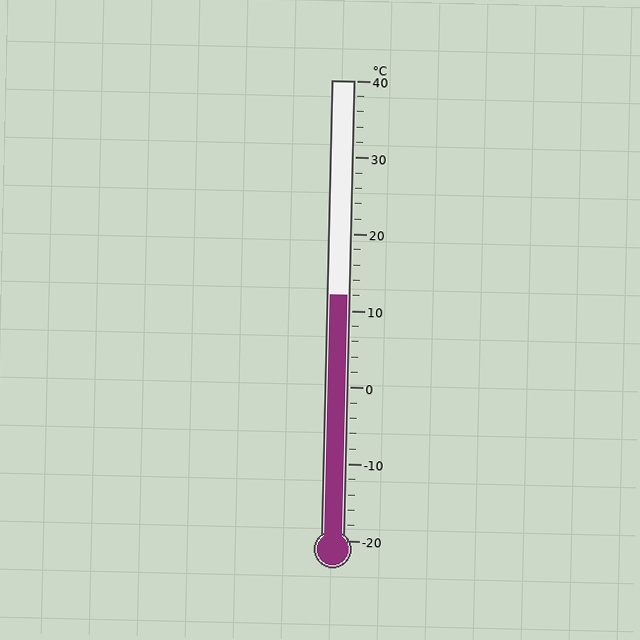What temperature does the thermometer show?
The thermometer shows approximately 12°C.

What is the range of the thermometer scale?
The thermometer scale ranges from -20°C to 40°C.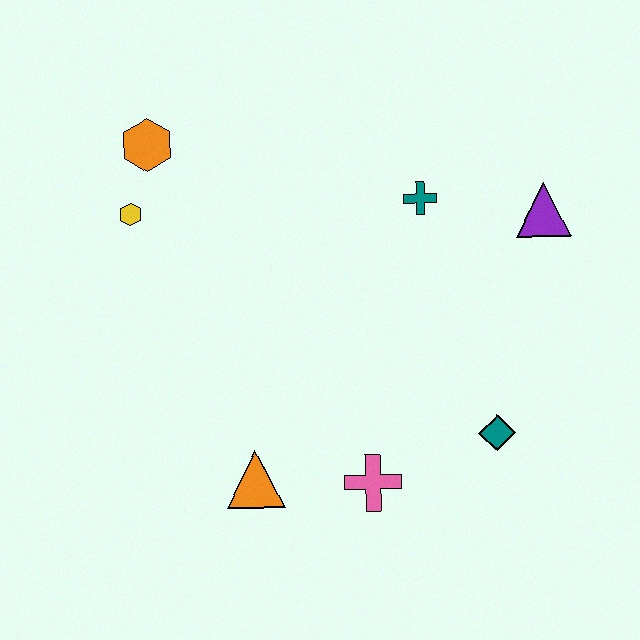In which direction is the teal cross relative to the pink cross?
The teal cross is above the pink cross.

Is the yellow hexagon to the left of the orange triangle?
Yes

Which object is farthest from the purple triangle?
The yellow hexagon is farthest from the purple triangle.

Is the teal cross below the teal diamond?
No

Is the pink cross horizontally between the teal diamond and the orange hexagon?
Yes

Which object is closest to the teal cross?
The purple triangle is closest to the teal cross.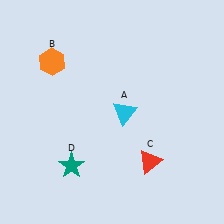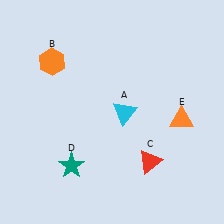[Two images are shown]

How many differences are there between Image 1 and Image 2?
There is 1 difference between the two images.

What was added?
An orange triangle (E) was added in Image 2.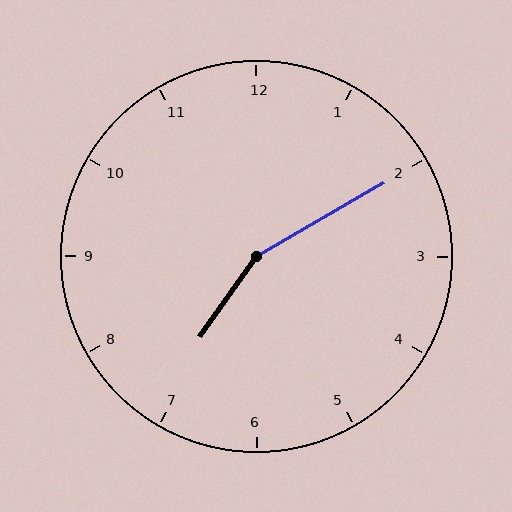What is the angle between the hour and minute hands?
Approximately 155 degrees.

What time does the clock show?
7:10.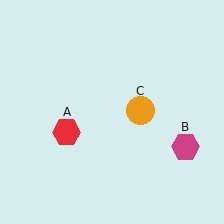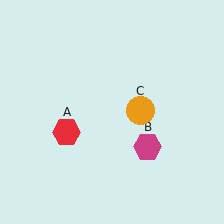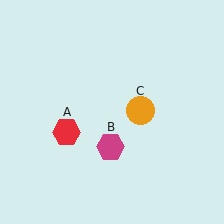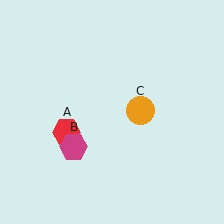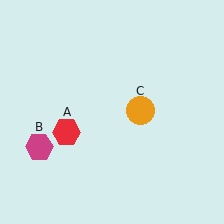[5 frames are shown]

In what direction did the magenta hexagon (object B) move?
The magenta hexagon (object B) moved left.